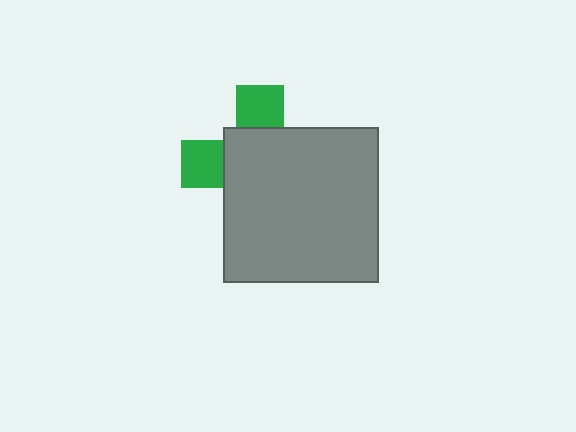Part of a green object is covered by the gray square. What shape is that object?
It is a cross.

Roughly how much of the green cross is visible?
A small part of it is visible (roughly 31%).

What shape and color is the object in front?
The object in front is a gray square.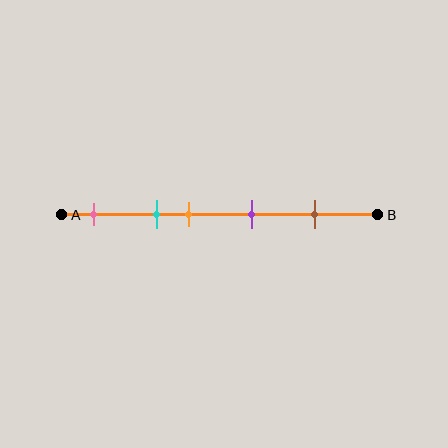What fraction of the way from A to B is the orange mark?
The orange mark is approximately 40% (0.4) of the way from A to B.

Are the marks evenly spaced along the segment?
No, the marks are not evenly spaced.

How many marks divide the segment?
There are 5 marks dividing the segment.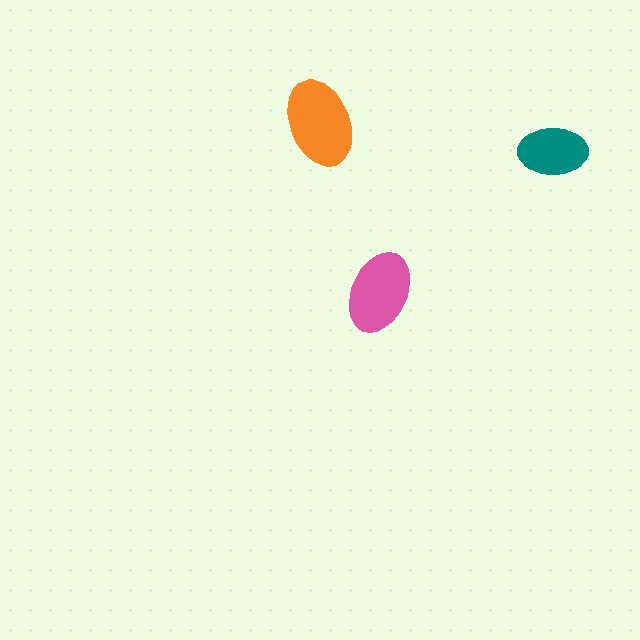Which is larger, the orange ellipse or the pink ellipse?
The orange one.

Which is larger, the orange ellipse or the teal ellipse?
The orange one.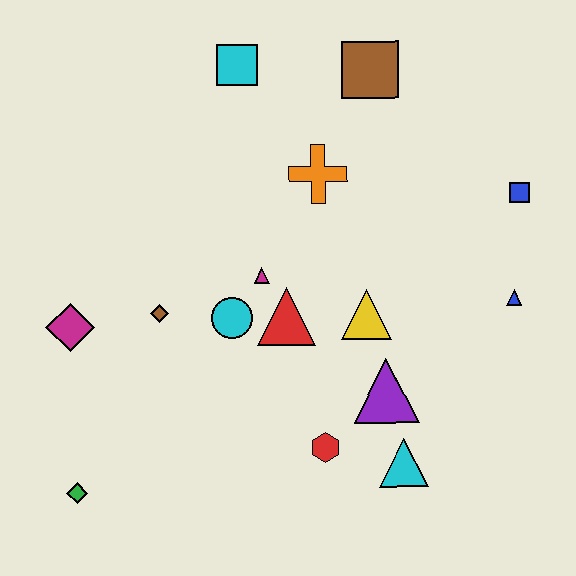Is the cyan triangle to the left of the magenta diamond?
No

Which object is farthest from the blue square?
The green diamond is farthest from the blue square.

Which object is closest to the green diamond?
The magenta diamond is closest to the green diamond.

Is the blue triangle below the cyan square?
Yes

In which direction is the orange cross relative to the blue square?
The orange cross is to the left of the blue square.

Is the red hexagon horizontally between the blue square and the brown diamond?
Yes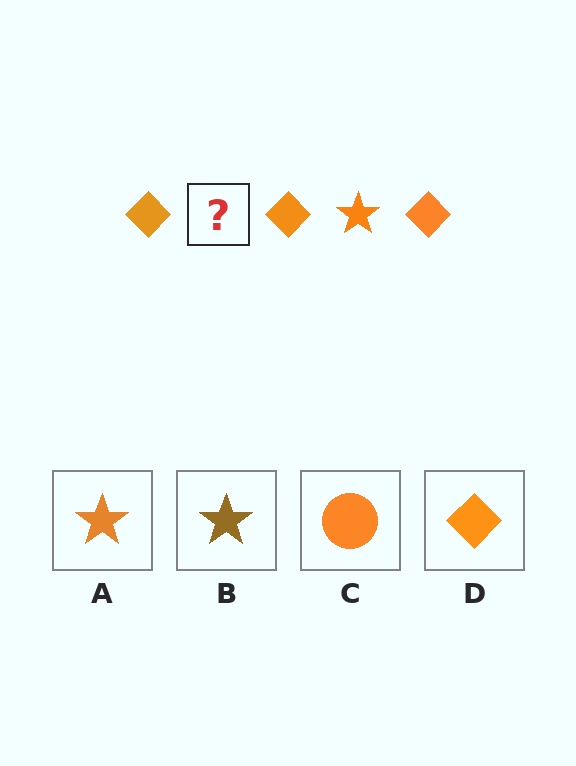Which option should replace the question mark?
Option A.